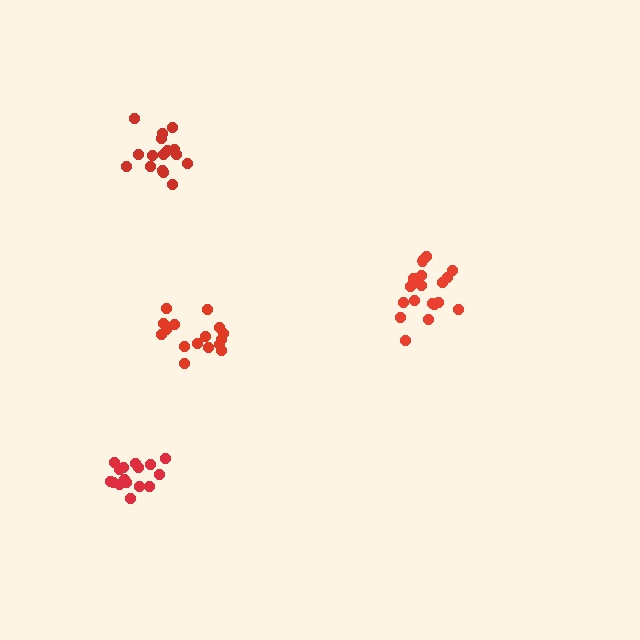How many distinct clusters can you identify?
There are 4 distinct clusters.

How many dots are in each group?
Group 1: 16 dots, Group 2: 16 dots, Group 3: 19 dots, Group 4: 16 dots (67 total).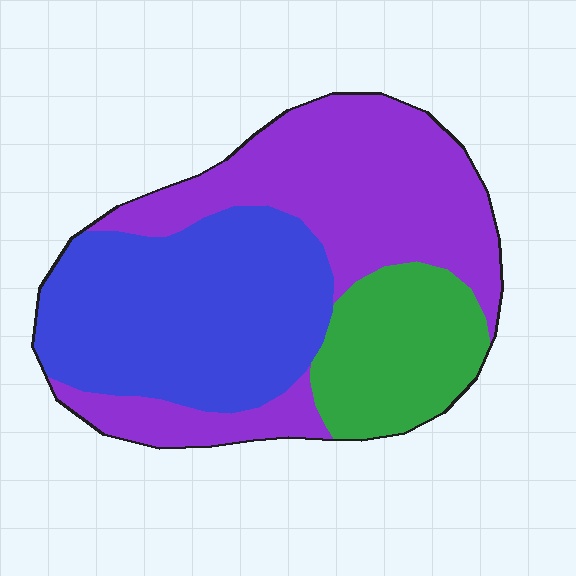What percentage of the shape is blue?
Blue covers around 40% of the shape.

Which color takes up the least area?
Green, at roughly 20%.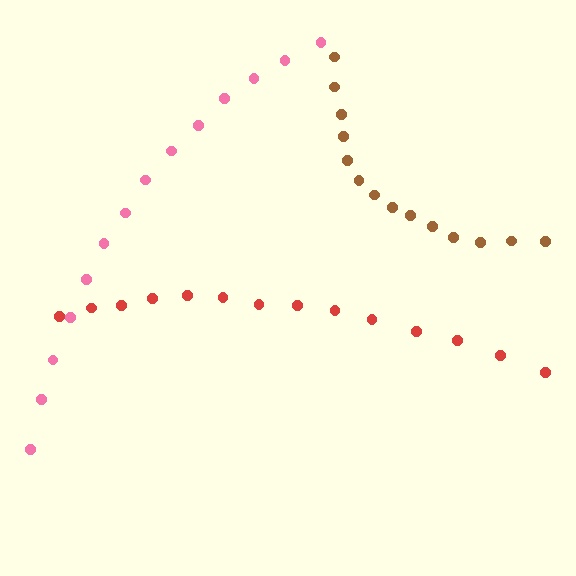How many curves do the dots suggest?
There are 3 distinct paths.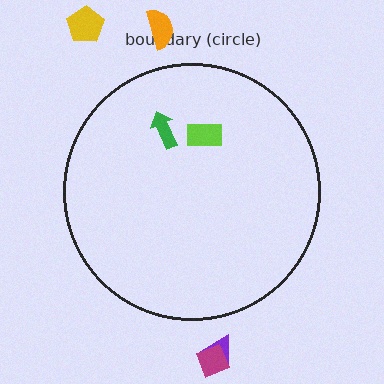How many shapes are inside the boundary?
2 inside, 4 outside.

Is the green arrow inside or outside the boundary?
Inside.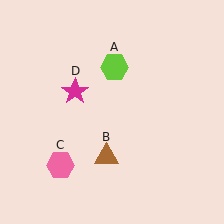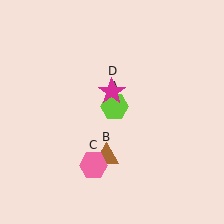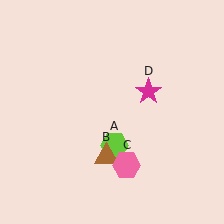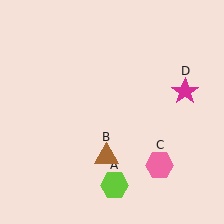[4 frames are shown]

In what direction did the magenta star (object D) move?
The magenta star (object D) moved right.